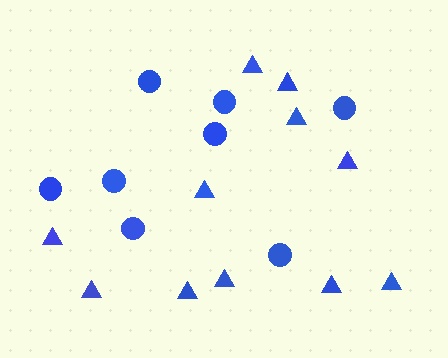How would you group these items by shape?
There are 2 groups: one group of circles (8) and one group of triangles (11).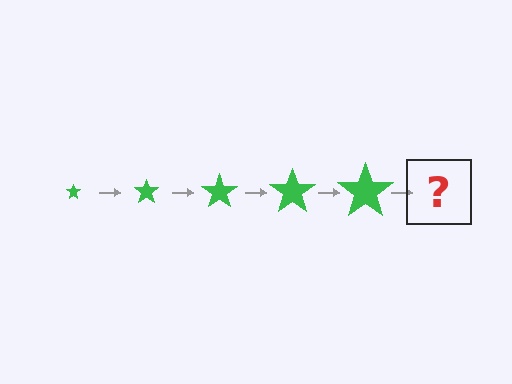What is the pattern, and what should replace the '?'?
The pattern is that the star gets progressively larger each step. The '?' should be a green star, larger than the previous one.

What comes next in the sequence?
The next element should be a green star, larger than the previous one.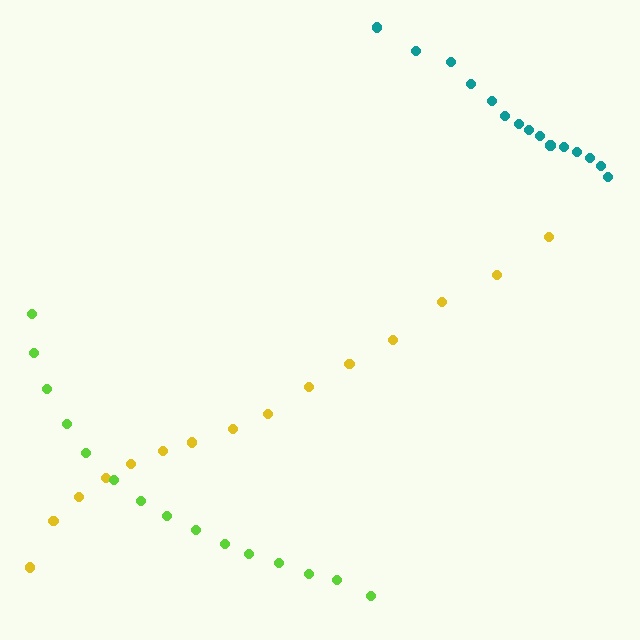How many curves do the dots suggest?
There are 3 distinct paths.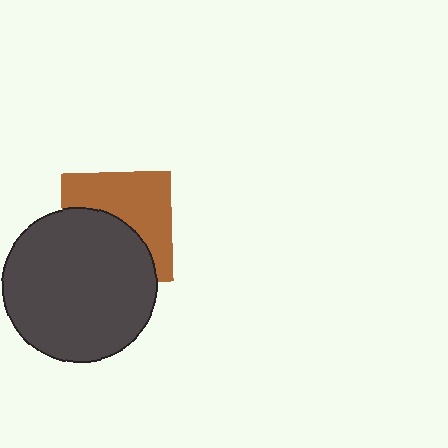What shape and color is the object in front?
The object in front is a dark gray circle.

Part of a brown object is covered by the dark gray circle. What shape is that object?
It is a square.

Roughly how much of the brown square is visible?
About half of it is visible (roughly 51%).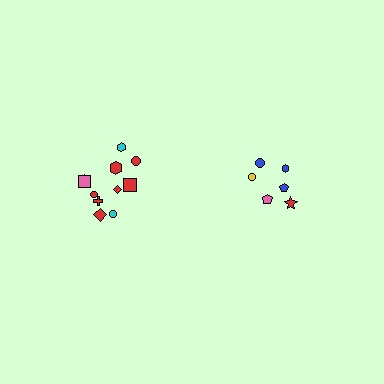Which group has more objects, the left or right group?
The left group.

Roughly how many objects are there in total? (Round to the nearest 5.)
Roughly 20 objects in total.